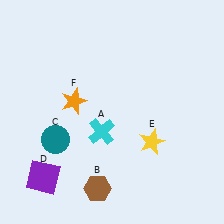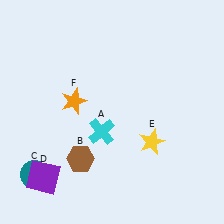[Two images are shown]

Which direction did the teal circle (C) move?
The teal circle (C) moved down.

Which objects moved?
The objects that moved are: the brown hexagon (B), the teal circle (C).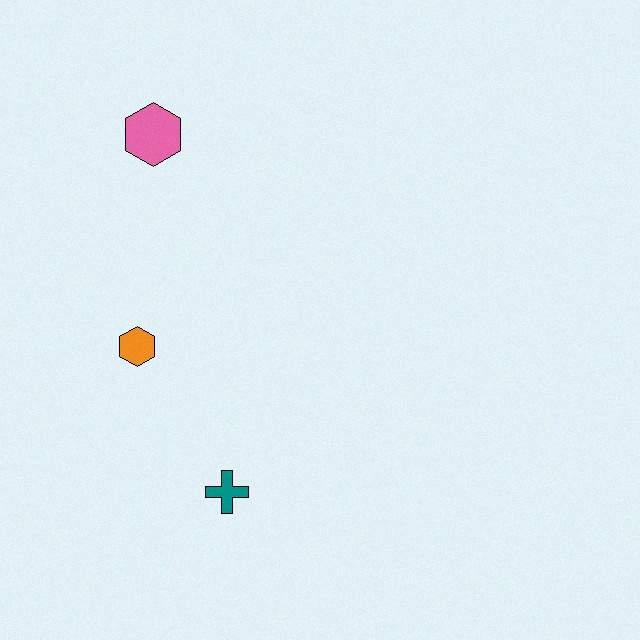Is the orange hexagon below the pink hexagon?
Yes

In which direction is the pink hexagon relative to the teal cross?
The pink hexagon is above the teal cross.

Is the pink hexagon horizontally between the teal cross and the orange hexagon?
Yes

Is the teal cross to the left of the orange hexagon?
No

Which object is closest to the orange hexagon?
The teal cross is closest to the orange hexagon.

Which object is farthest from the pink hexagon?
The teal cross is farthest from the pink hexagon.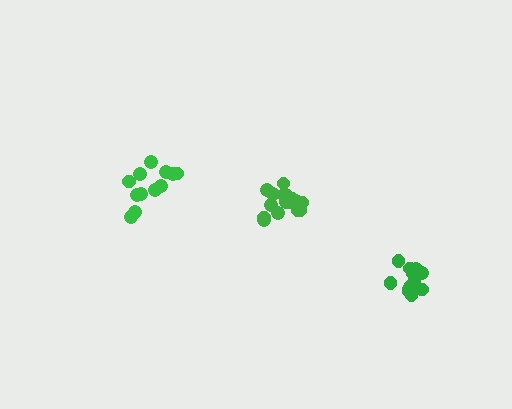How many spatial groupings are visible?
There are 3 spatial groupings.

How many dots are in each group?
Group 1: 12 dots, Group 2: 12 dots, Group 3: 16 dots (40 total).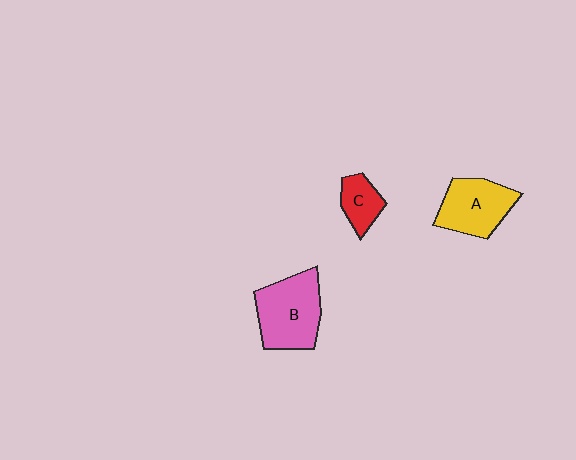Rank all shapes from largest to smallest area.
From largest to smallest: B (pink), A (yellow), C (red).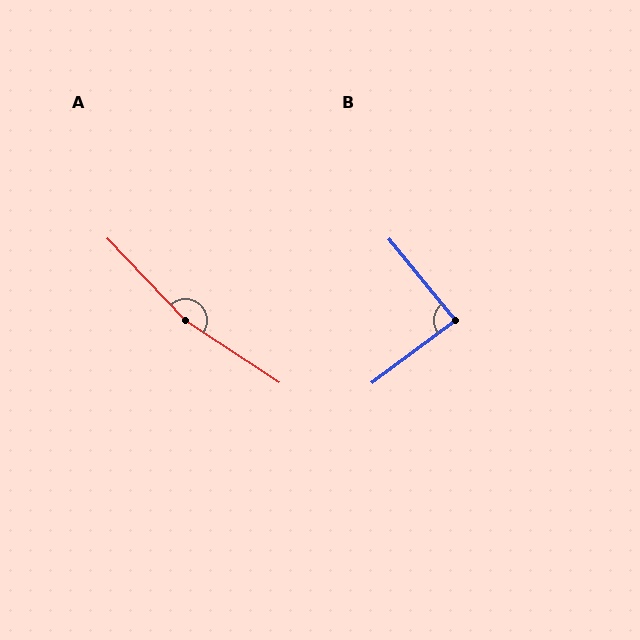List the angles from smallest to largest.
B (88°), A (167°).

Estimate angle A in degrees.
Approximately 167 degrees.